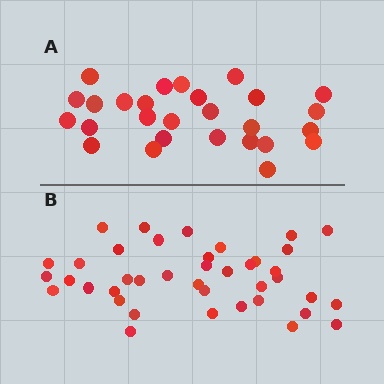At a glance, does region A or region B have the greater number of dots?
Region B (the bottom region) has more dots.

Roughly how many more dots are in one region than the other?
Region B has approximately 15 more dots than region A.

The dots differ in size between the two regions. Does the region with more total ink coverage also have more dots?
No. Region A has more total ink coverage because its dots are larger, but region B actually contains more individual dots. Total area can be misleading — the number of items is what matters here.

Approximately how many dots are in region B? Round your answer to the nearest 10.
About 40 dots.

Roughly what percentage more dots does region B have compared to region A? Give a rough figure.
About 50% more.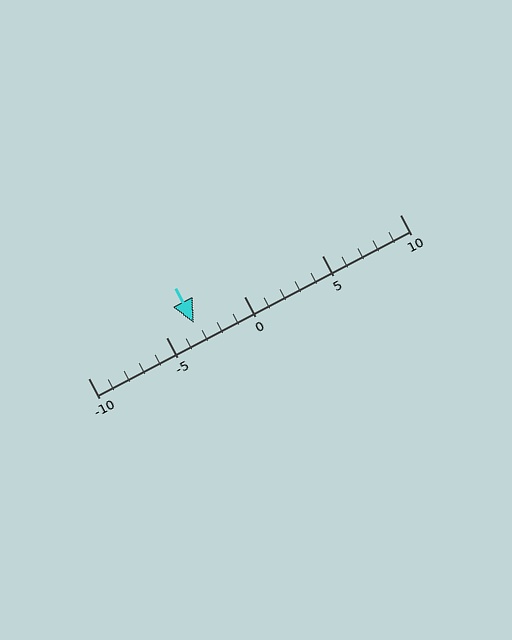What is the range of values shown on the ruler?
The ruler shows values from -10 to 10.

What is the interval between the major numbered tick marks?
The major tick marks are spaced 5 units apart.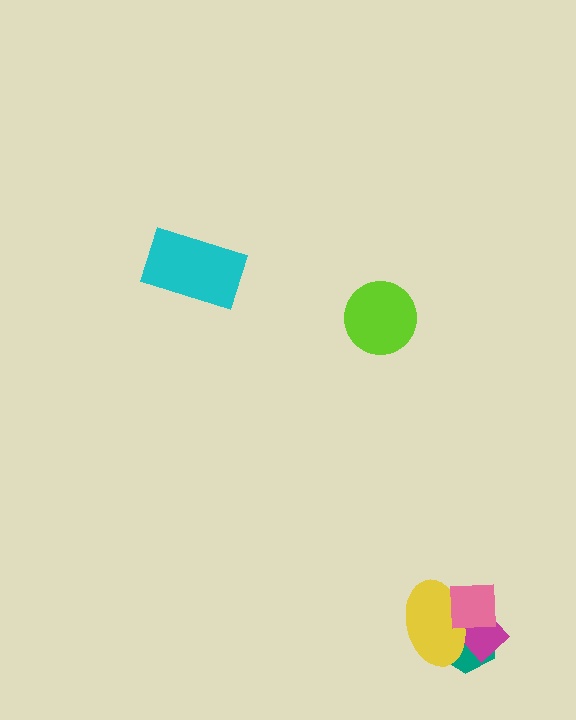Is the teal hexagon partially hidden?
Yes, it is partially covered by another shape.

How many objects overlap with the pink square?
4 objects overlap with the pink square.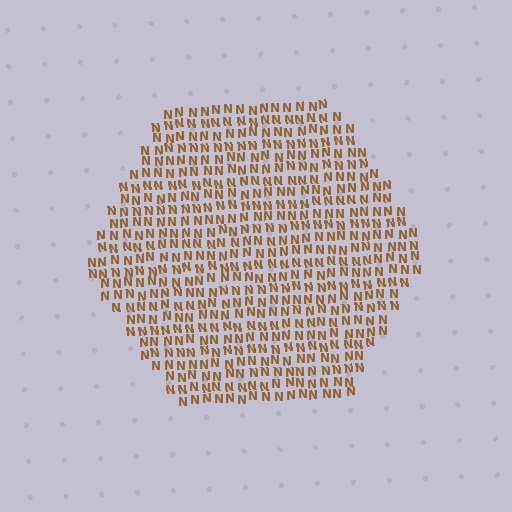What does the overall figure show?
The overall figure shows a hexagon.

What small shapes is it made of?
It is made of small letter N's.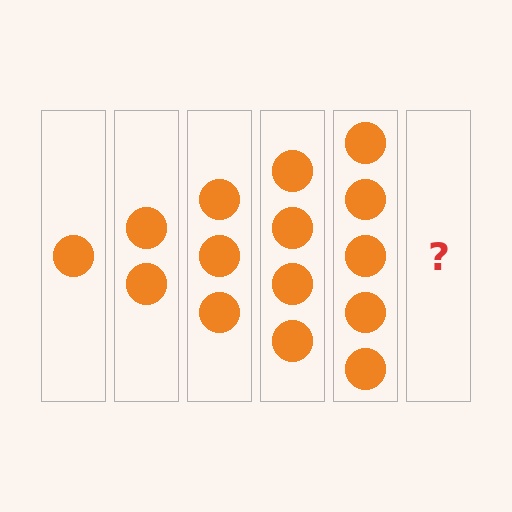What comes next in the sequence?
The next element should be 6 circles.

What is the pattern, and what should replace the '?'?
The pattern is that each step adds one more circle. The '?' should be 6 circles.